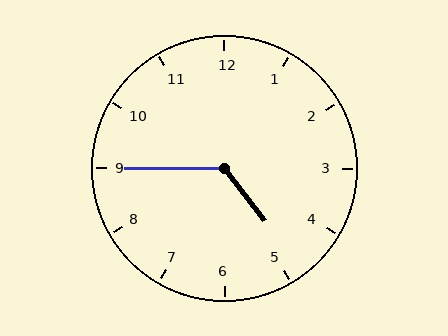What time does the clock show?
4:45.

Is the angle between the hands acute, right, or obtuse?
It is obtuse.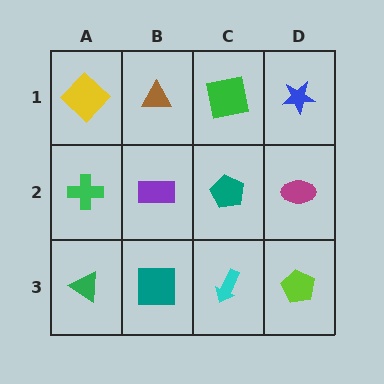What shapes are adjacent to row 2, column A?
A yellow diamond (row 1, column A), a green triangle (row 3, column A), a purple rectangle (row 2, column B).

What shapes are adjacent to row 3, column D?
A magenta ellipse (row 2, column D), a cyan arrow (row 3, column C).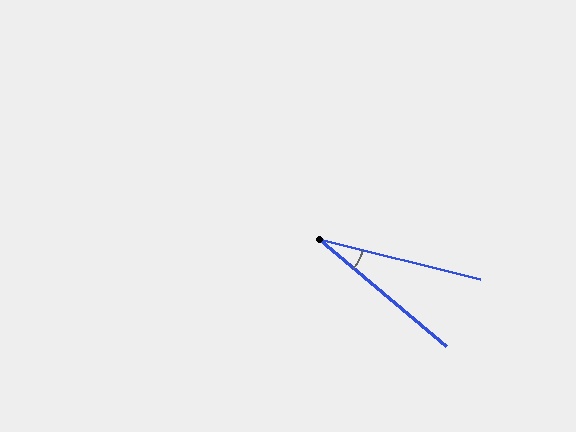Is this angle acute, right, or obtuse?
It is acute.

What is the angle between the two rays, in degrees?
Approximately 26 degrees.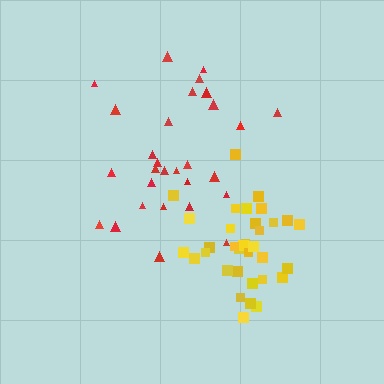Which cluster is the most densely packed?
Yellow.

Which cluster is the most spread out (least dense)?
Red.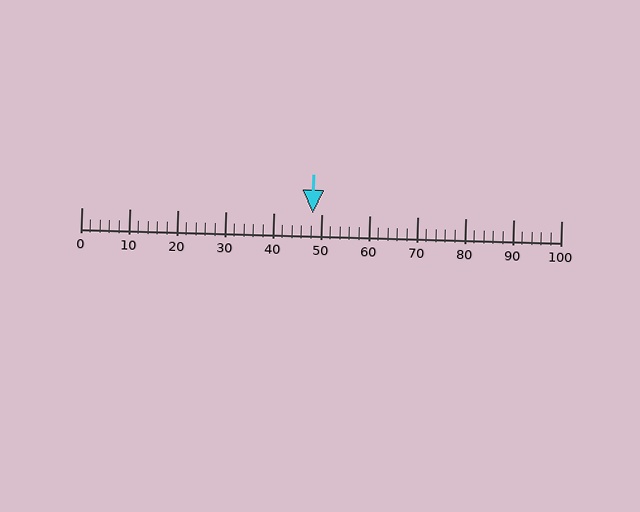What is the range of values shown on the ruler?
The ruler shows values from 0 to 100.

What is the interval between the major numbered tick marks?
The major tick marks are spaced 10 units apart.